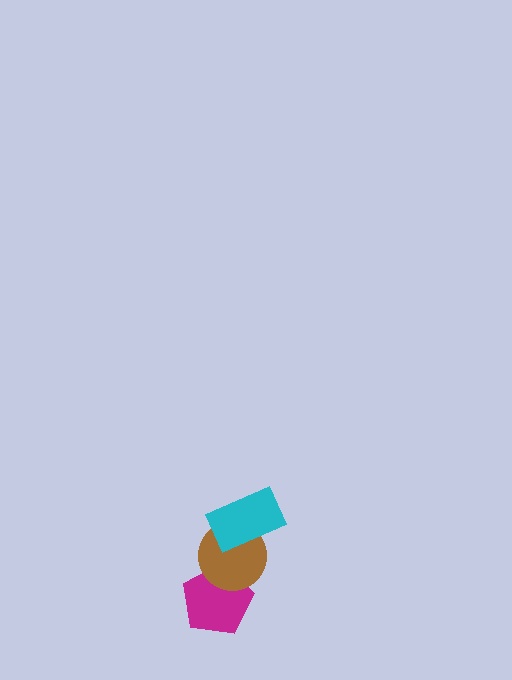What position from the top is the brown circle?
The brown circle is 2nd from the top.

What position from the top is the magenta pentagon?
The magenta pentagon is 3rd from the top.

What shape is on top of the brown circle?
The cyan rectangle is on top of the brown circle.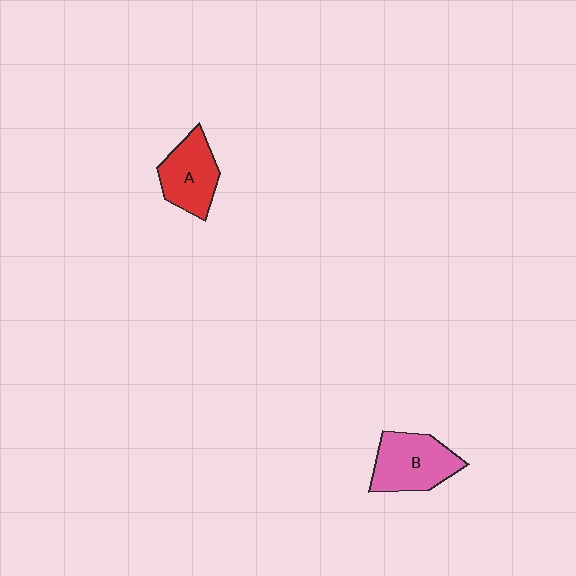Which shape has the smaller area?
Shape A (red).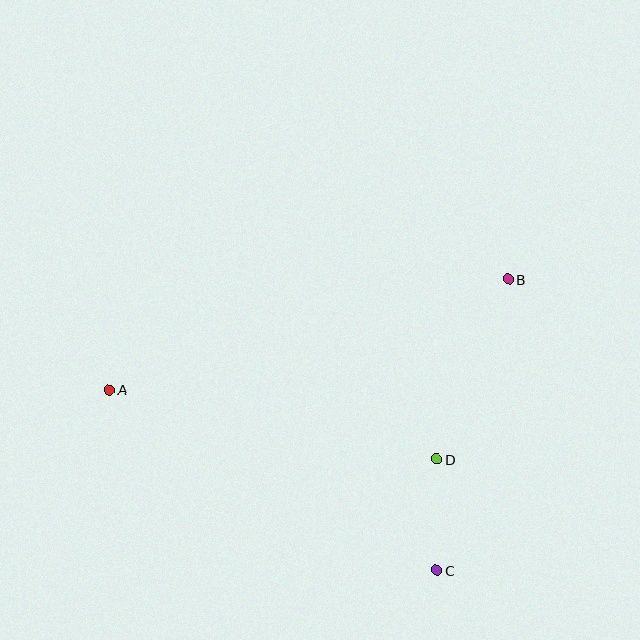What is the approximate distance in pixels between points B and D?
The distance between B and D is approximately 194 pixels.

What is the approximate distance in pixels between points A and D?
The distance between A and D is approximately 335 pixels.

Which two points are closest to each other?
Points C and D are closest to each other.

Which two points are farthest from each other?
Points A and B are farthest from each other.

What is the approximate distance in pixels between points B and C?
The distance between B and C is approximately 300 pixels.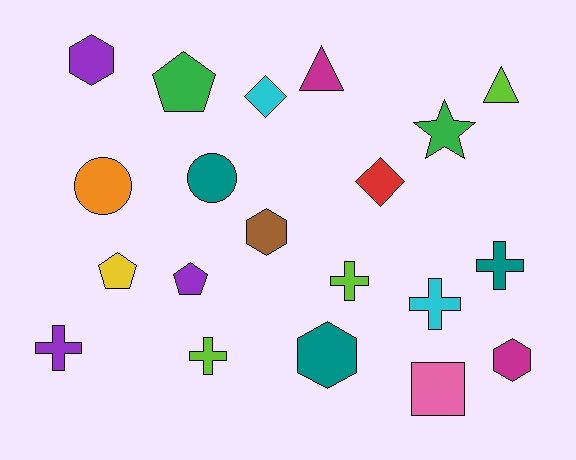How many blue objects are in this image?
There are no blue objects.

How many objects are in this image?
There are 20 objects.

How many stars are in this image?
There is 1 star.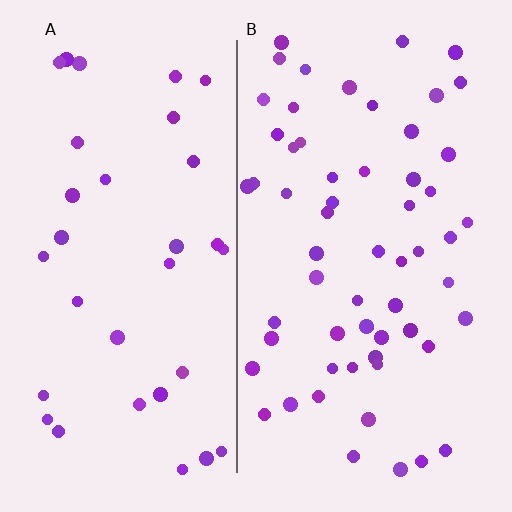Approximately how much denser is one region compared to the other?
Approximately 1.8× — region B over region A.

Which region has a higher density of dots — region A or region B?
B (the right).